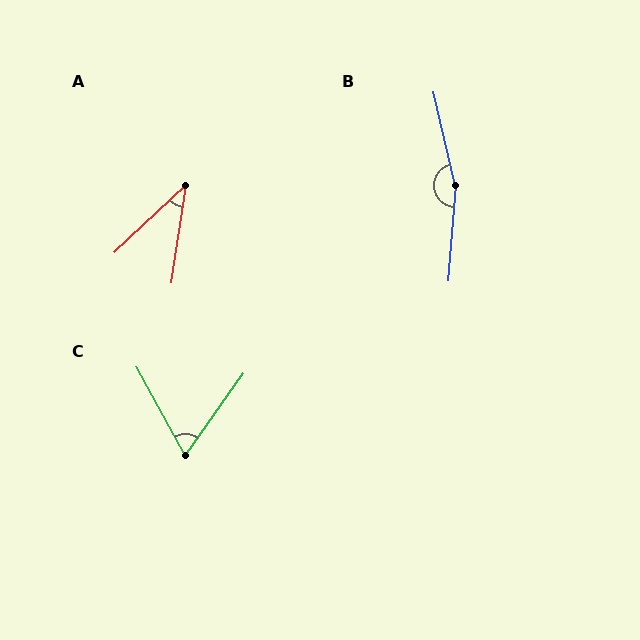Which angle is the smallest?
A, at approximately 38 degrees.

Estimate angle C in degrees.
Approximately 64 degrees.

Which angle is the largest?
B, at approximately 163 degrees.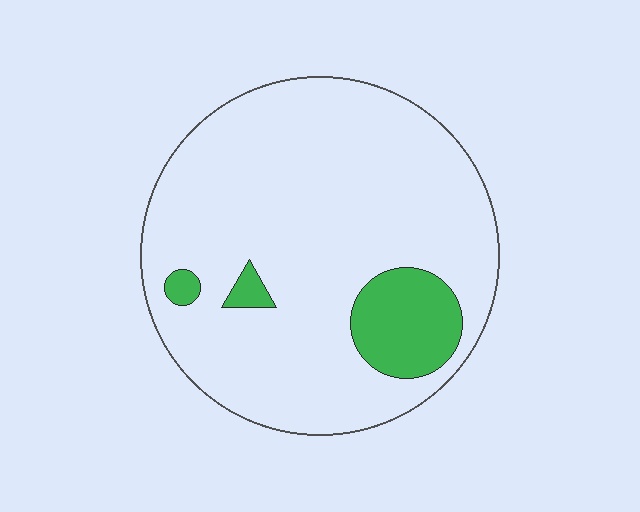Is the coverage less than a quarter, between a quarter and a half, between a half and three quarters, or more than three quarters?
Less than a quarter.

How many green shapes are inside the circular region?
3.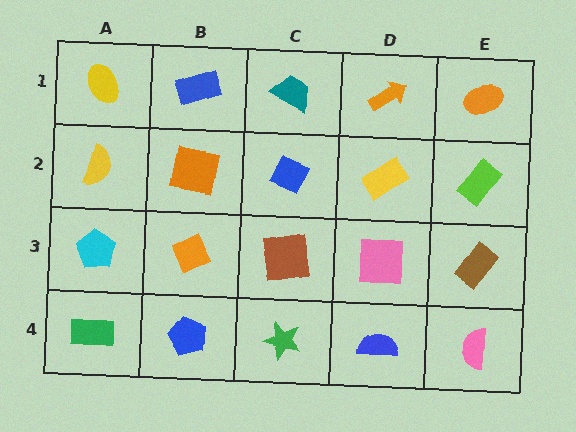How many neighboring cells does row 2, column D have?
4.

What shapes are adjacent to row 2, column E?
An orange ellipse (row 1, column E), a brown rectangle (row 3, column E), a yellow rectangle (row 2, column D).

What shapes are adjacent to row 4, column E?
A brown rectangle (row 3, column E), a blue semicircle (row 4, column D).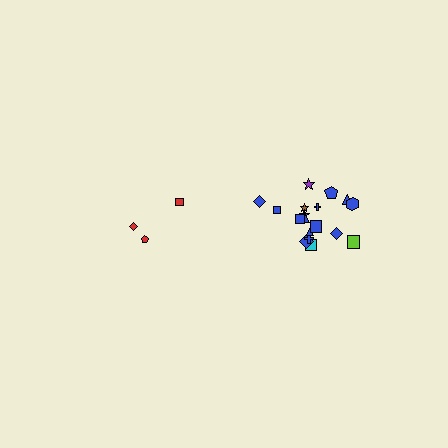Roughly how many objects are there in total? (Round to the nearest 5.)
Roughly 20 objects in total.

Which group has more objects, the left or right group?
The right group.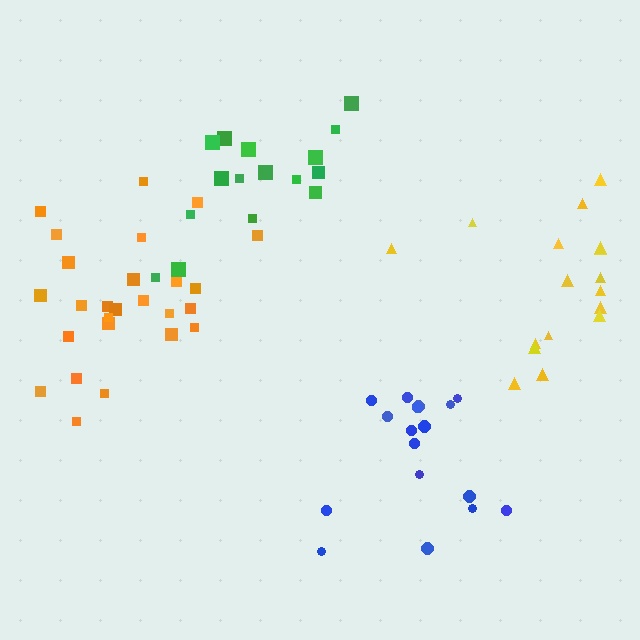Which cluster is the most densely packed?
Orange.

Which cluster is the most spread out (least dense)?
Yellow.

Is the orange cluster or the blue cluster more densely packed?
Orange.